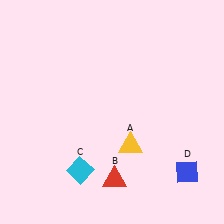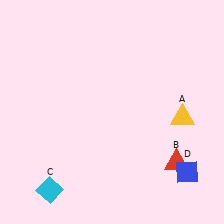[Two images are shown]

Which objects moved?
The objects that moved are: the yellow triangle (A), the red triangle (B), the cyan diamond (C).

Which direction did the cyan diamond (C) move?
The cyan diamond (C) moved left.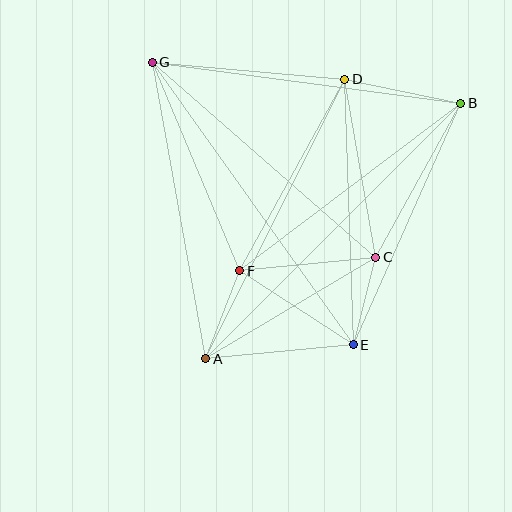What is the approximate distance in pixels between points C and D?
The distance between C and D is approximately 181 pixels.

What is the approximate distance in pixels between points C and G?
The distance between C and G is approximately 297 pixels.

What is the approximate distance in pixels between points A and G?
The distance between A and G is approximately 302 pixels.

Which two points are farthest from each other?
Points A and B are farthest from each other.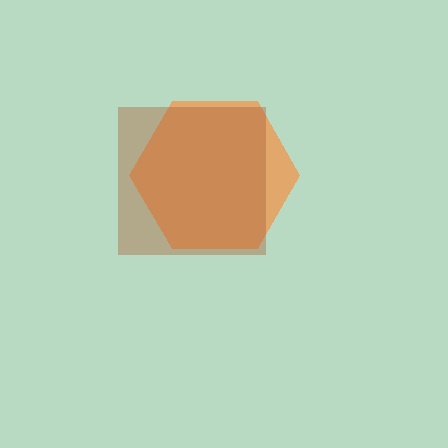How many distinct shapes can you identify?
There are 2 distinct shapes: an orange hexagon, a brown square.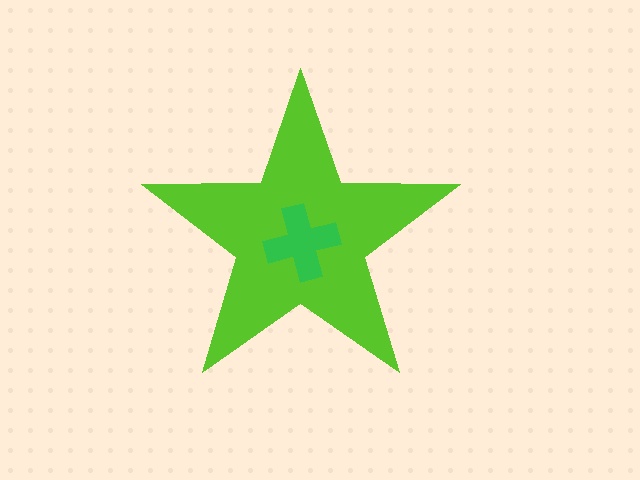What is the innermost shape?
The green cross.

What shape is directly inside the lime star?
The green cross.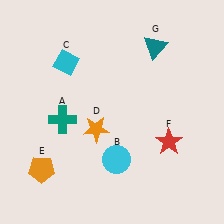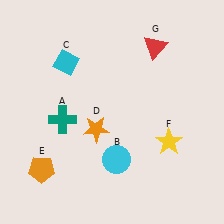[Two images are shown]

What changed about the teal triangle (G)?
In Image 1, G is teal. In Image 2, it changed to red.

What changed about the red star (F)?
In Image 1, F is red. In Image 2, it changed to yellow.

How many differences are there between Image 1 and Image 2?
There are 2 differences between the two images.